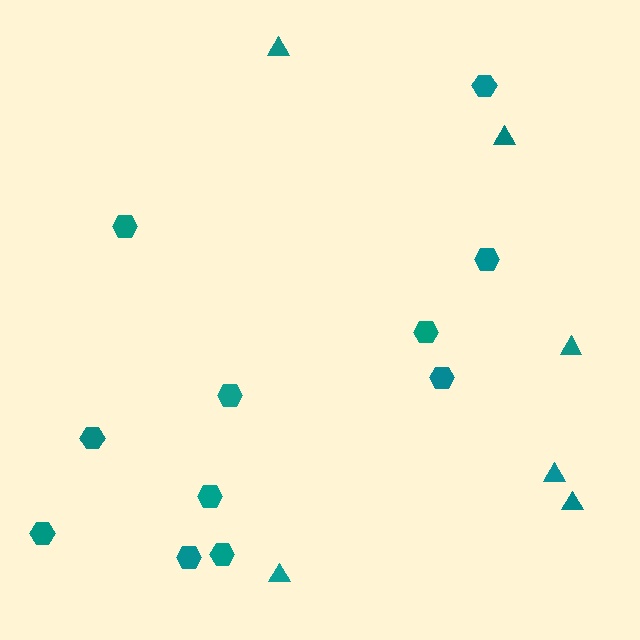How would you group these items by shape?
There are 2 groups: one group of triangles (6) and one group of hexagons (11).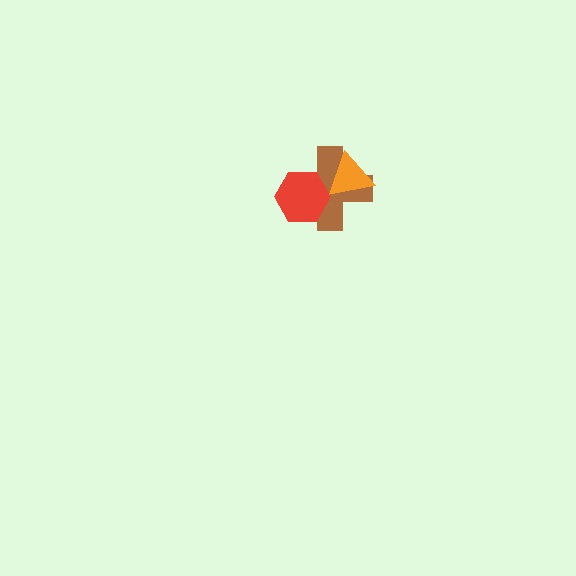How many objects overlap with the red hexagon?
1 object overlaps with the red hexagon.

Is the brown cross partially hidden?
Yes, it is partially covered by another shape.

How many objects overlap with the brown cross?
2 objects overlap with the brown cross.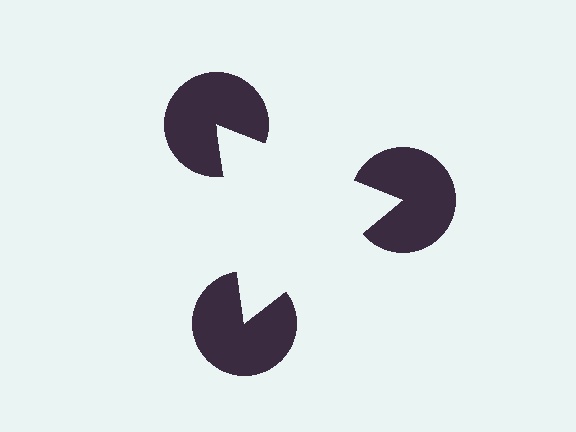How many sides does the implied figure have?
3 sides.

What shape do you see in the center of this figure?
An illusory triangle — its edges are inferred from the aligned wedge cuts in the pac-man discs, not physically drawn.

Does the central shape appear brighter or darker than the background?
It typically appears slightly brighter than the background, even though no actual brightness change is drawn.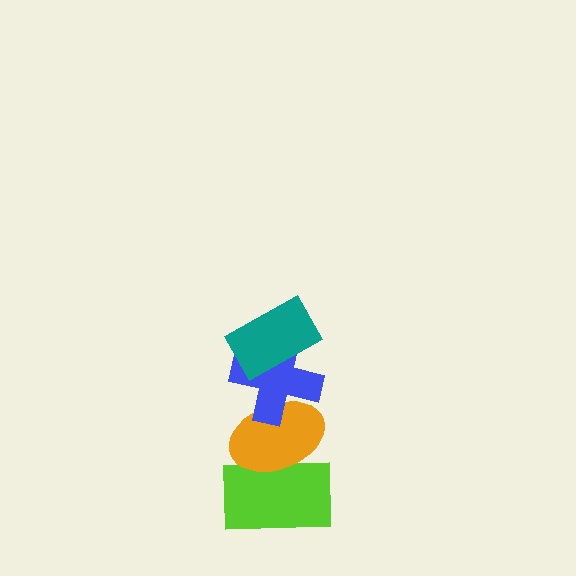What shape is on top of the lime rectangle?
The orange ellipse is on top of the lime rectangle.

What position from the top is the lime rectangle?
The lime rectangle is 4th from the top.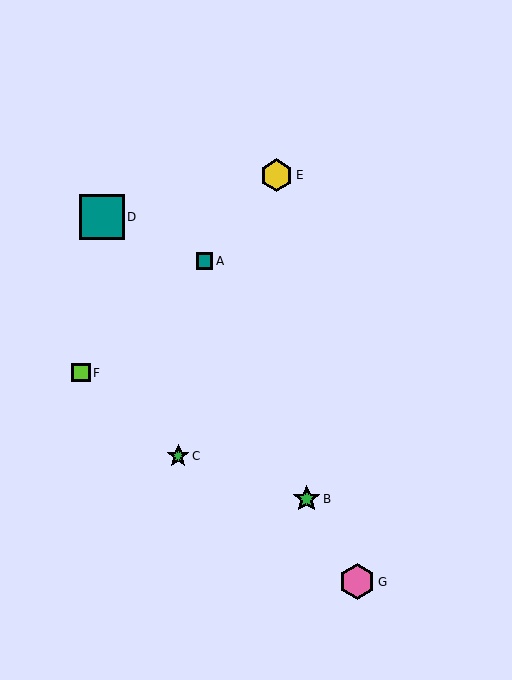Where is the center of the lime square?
The center of the lime square is at (81, 373).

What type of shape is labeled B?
Shape B is a green star.